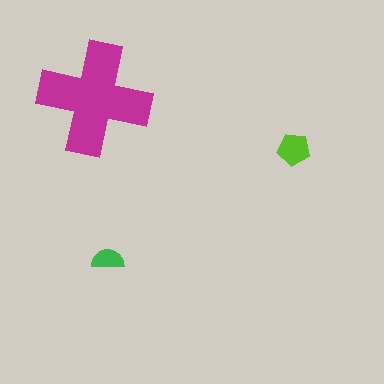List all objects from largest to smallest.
The magenta cross, the lime pentagon, the green semicircle.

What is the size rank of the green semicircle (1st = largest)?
3rd.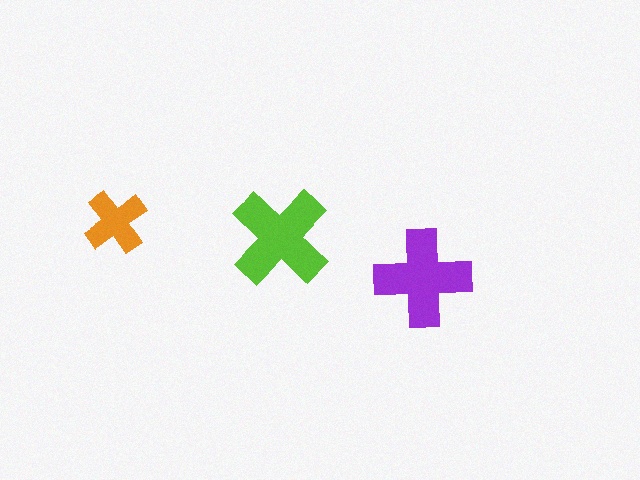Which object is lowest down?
The purple cross is bottommost.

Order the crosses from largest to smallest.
the lime one, the purple one, the orange one.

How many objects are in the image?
There are 3 objects in the image.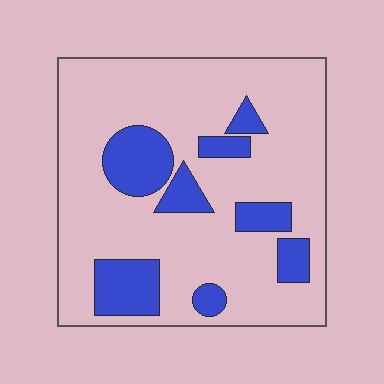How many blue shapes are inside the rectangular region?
8.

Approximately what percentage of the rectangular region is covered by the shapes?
Approximately 20%.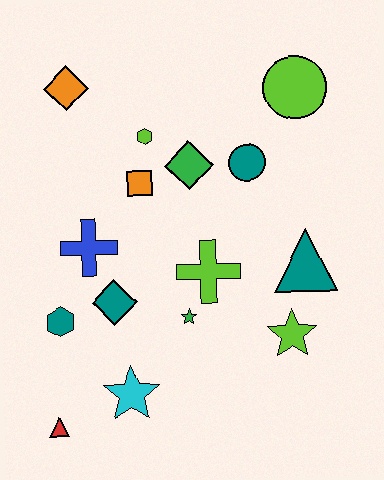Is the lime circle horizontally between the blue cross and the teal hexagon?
No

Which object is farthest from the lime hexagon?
The red triangle is farthest from the lime hexagon.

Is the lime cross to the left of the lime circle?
Yes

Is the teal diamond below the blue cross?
Yes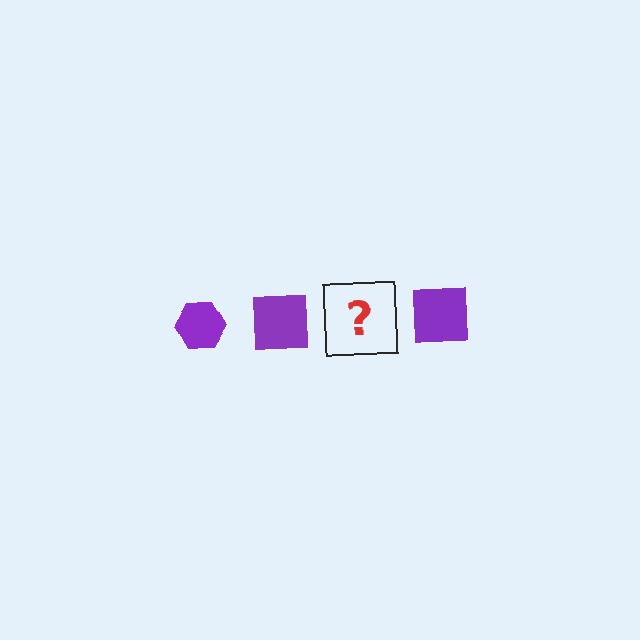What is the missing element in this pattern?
The missing element is a purple hexagon.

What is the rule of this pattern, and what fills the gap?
The rule is that the pattern cycles through hexagon, square shapes in purple. The gap should be filled with a purple hexagon.